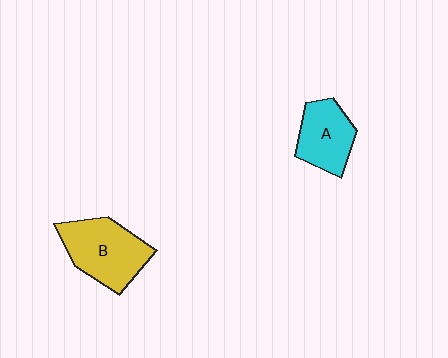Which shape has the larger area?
Shape B (yellow).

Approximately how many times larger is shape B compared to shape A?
Approximately 1.4 times.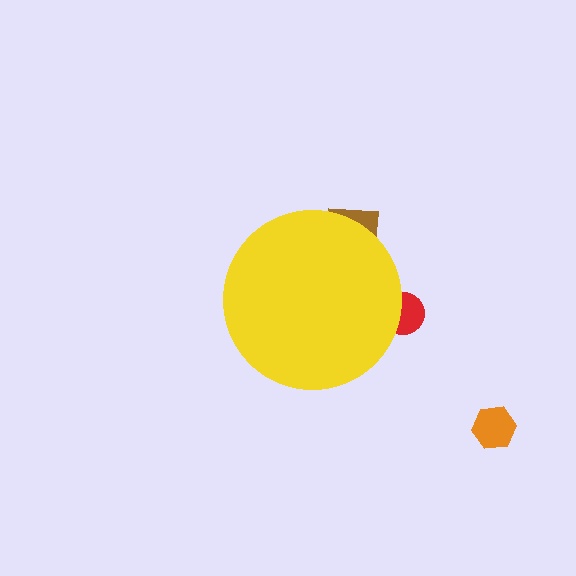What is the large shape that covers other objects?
A yellow circle.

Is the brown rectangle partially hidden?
Yes, the brown rectangle is partially hidden behind the yellow circle.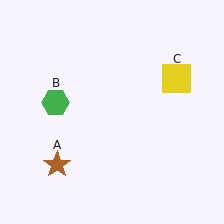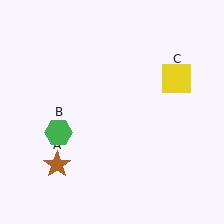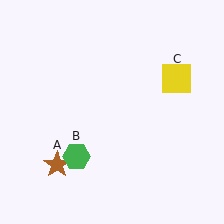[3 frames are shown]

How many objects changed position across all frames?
1 object changed position: green hexagon (object B).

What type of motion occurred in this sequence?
The green hexagon (object B) rotated counterclockwise around the center of the scene.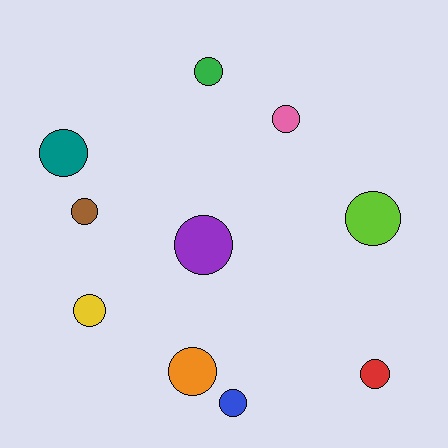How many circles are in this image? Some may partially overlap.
There are 10 circles.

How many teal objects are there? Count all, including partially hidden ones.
There is 1 teal object.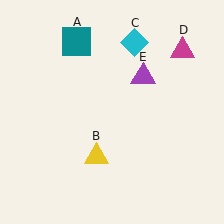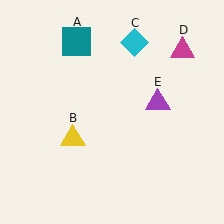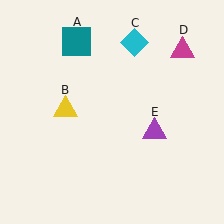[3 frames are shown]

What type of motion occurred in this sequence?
The yellow triangle (object B), purple triangle (object E) rotated clockwise around the center of the scene.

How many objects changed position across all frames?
2 objects changed position: yellow triangle (object B), purple triangle (object E).